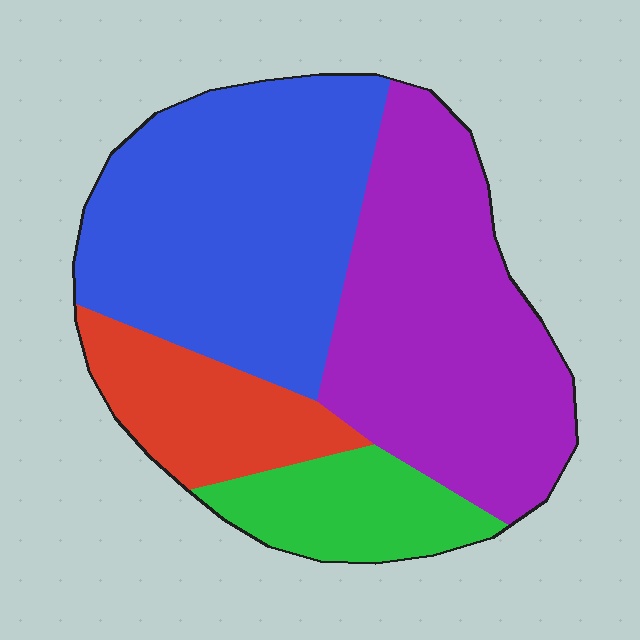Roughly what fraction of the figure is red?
Red takes up about one eighth (1/8) of the figure.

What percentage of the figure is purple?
Purple takes up about three eighths (3/8) of the figure.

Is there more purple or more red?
Purple.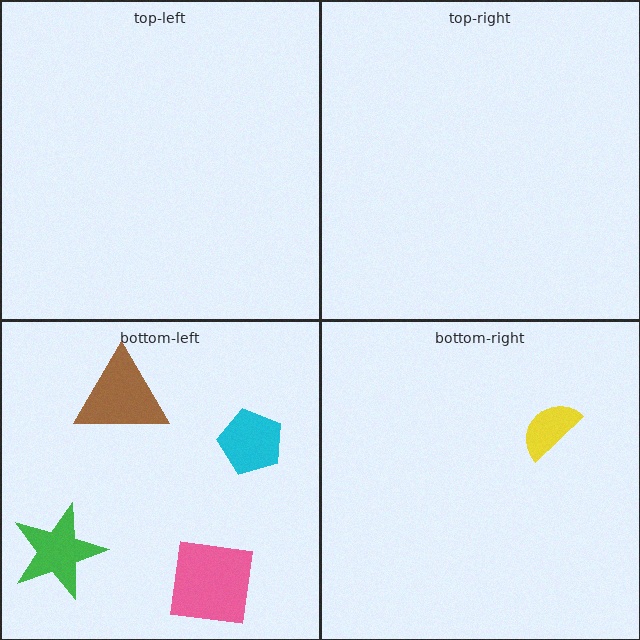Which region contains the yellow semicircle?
The bottom-right region.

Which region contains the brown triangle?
The bottom-left region.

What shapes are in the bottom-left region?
The green star, the cyan pentagon, the pink square, the brown triangle.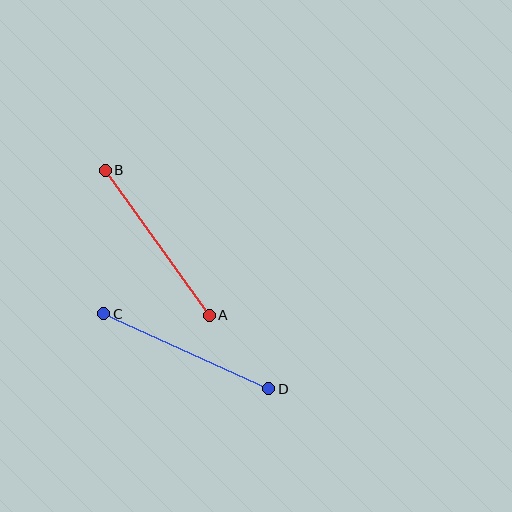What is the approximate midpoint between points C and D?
The midpoint is at approximately (186, 351) pixels.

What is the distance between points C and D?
The distance is approximately 181 pixels.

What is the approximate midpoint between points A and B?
The midpoint is at approximately (157, 243) pixels.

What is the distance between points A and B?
The distance is approximately 178 pixels.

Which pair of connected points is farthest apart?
Points C and D are farthest apart.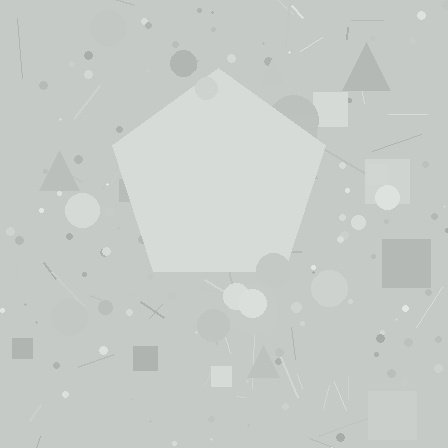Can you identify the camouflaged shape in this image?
The camouflaged shape is a pentagon.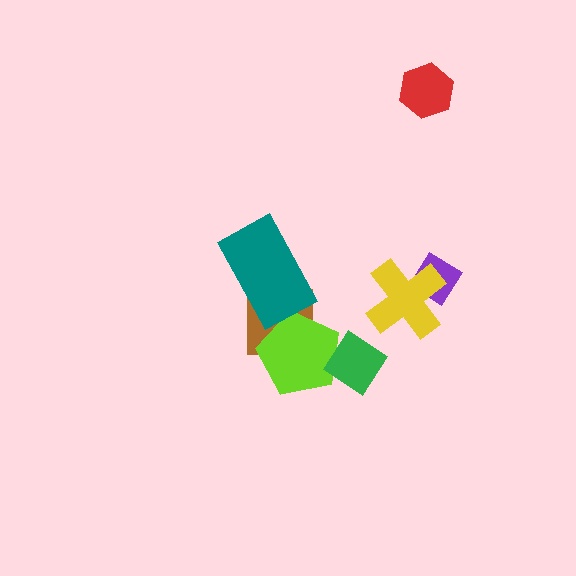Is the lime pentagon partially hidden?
Yes, it is partially covered by another shape.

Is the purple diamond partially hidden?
Yes, it is partially covered by another shape.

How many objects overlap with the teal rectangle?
1 object overlaps with the teal rectangle.